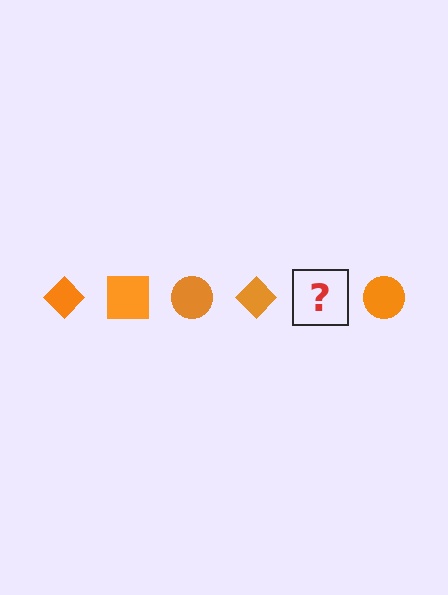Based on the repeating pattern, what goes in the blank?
The blank should be an orange square.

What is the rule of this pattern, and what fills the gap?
The rule is that the pattern cycles through diamond, square, circle shapes in orange. The gap should be filled with an orange square.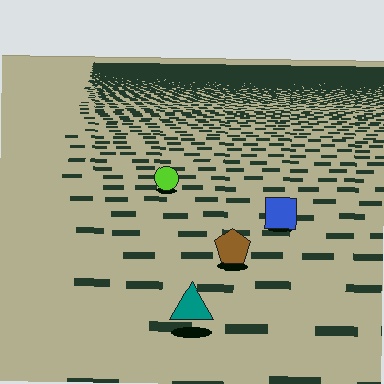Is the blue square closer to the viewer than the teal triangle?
No. The teal triangle is closer — you can tell from the texture gradient: the ground texture is coarser near it.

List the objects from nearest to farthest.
From nearest to farthest: the teal triangle, the brown pentagon, the blue square, the lime circle.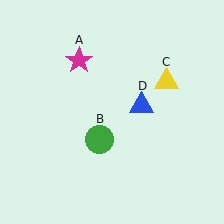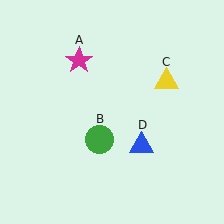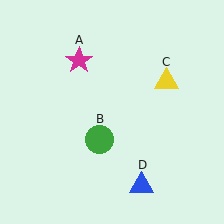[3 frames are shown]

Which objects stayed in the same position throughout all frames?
Magenta star (object A) and green circle (object B) and yellow triangle (object C) remained stationary.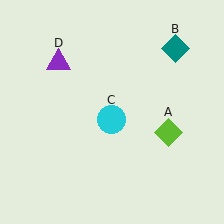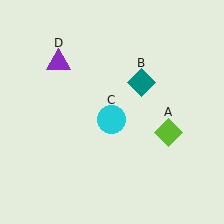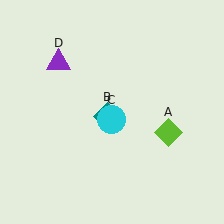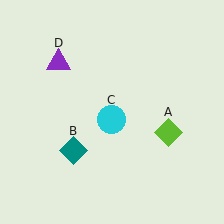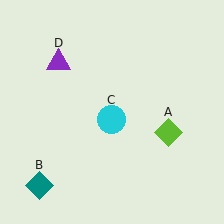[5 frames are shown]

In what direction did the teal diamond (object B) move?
The teal diamond (object B) moved down and to the left.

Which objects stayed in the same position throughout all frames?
Lime diamond (object A) and cyan circle (object C) and purple triangle (object D) remained stationary.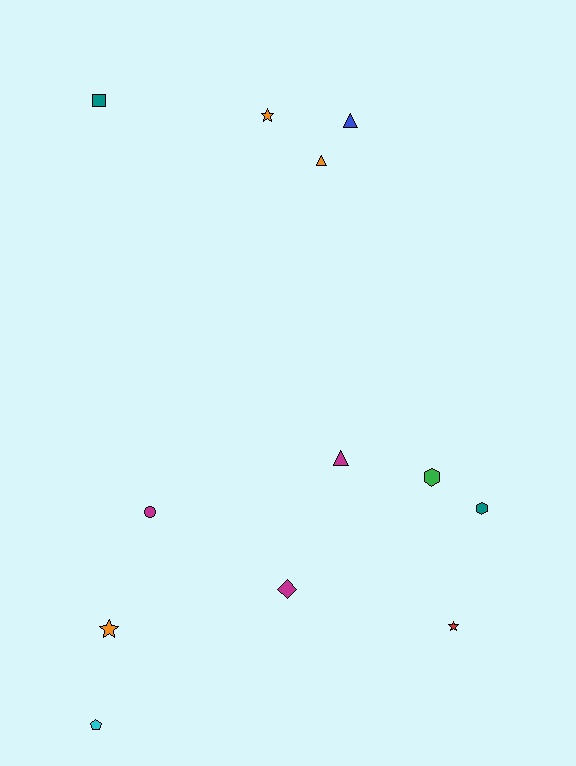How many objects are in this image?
There are 12 objects.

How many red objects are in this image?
There is 1 red object.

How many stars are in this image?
There are 3 stars.